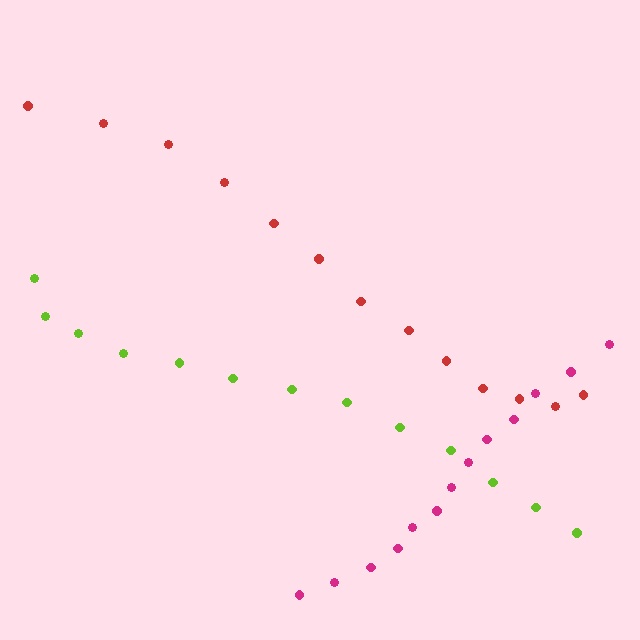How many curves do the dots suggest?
There are 3 distinct paths.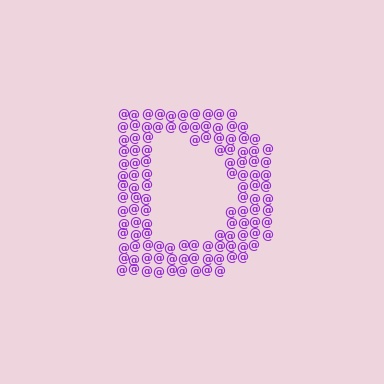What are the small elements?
The small elements are at signs.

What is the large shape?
The large shape is the letter D.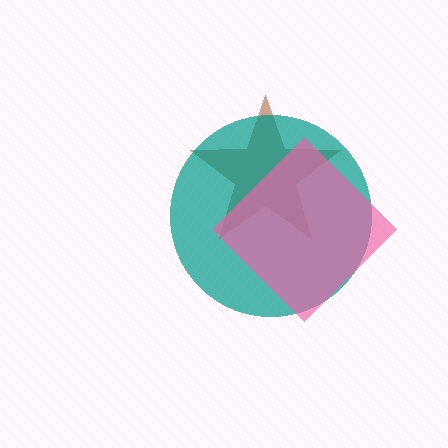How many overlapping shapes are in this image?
There are 3 overlapping shapes in the image.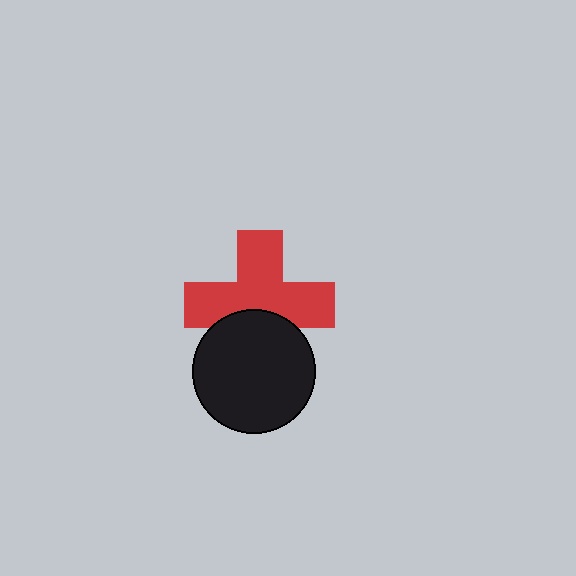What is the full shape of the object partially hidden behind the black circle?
The partially hidden object is a red cross.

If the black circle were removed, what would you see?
You would see the complete red cross.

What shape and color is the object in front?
The object in front is a black circle.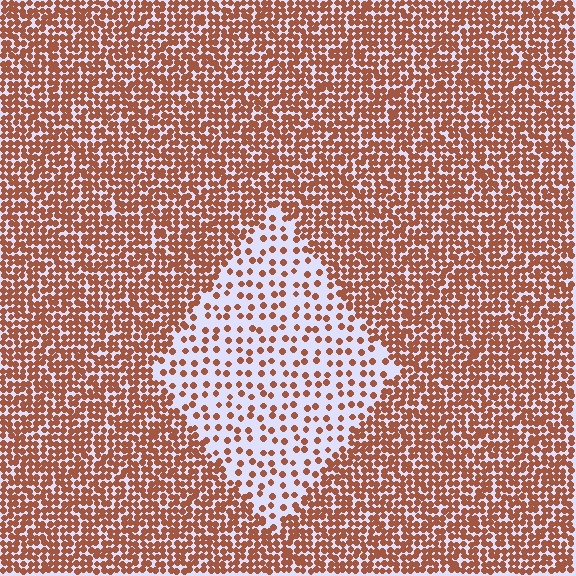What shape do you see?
I see a diamond.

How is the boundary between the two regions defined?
The boundary is defined by a change in element density (approximately 2.8x ratio). All elements are the same color, size, and shape.